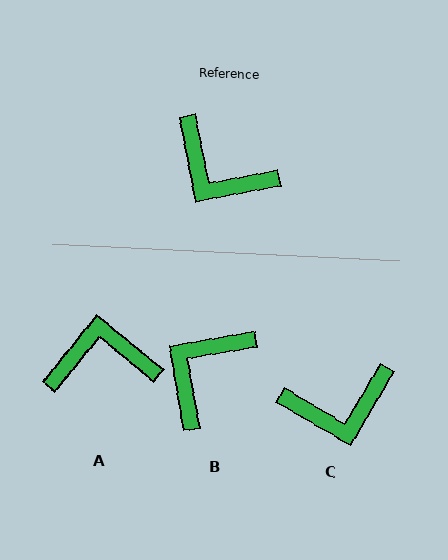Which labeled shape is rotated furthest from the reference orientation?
A, about 140 degrees away.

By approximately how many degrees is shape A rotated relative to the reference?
Approximately 140 degrees clockwise.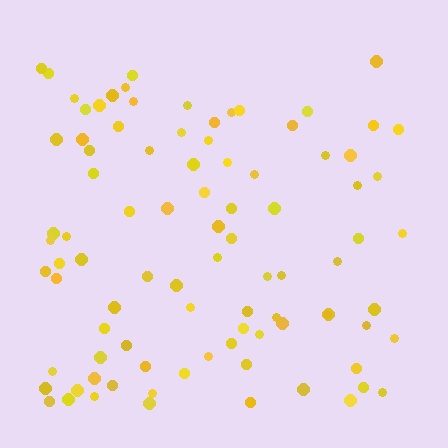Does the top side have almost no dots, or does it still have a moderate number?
Still a moderate number, just noticeably fewer than the bottom.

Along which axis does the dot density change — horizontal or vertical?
Vertical.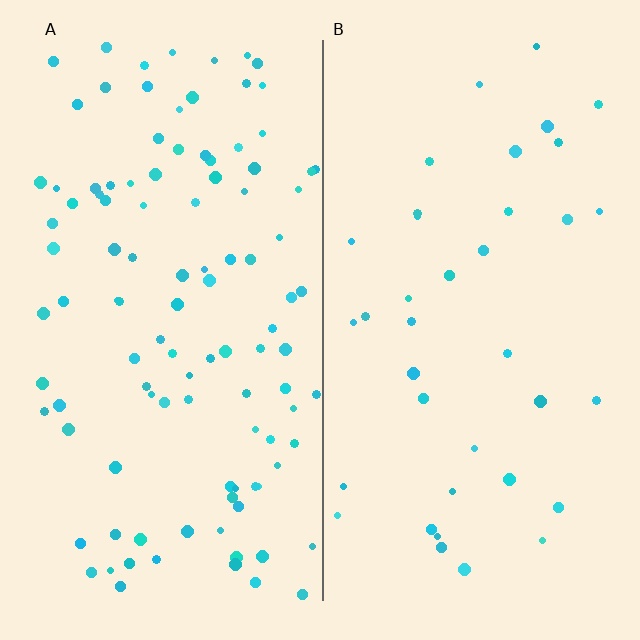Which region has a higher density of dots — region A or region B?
A (the left).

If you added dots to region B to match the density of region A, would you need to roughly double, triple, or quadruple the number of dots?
Approximately triple.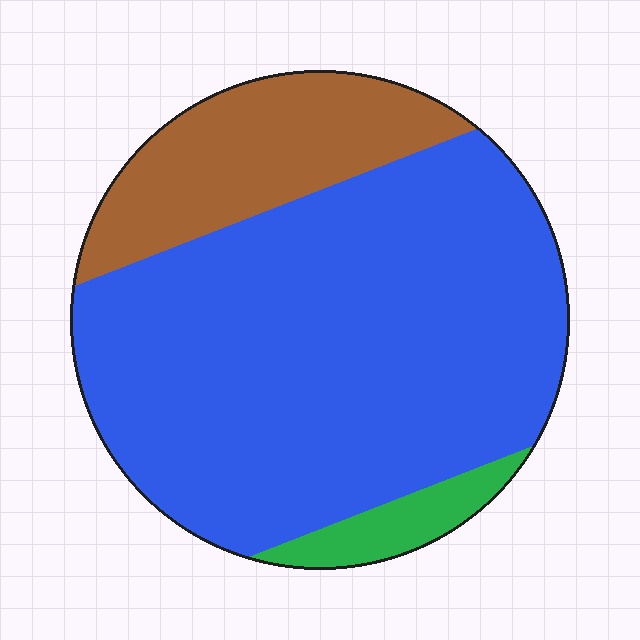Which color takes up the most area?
Blue, at roughly 75%.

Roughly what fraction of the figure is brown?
Brown covers roughly 20% of the figure.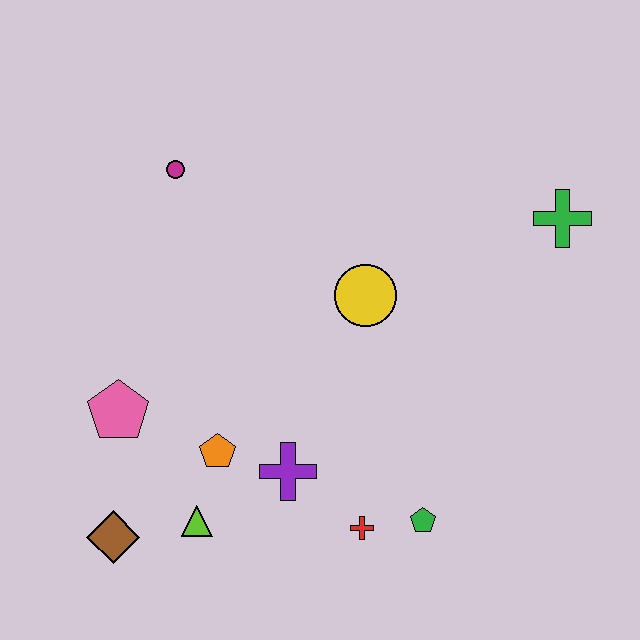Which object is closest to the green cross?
The yellow circle is closest to the green cross.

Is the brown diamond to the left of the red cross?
Yes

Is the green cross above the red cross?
Yes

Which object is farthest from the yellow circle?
The brown diamond is farthest from the yellow circle.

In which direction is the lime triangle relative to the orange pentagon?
The lime triangle is below the orange pentagon.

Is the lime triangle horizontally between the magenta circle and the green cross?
Yes